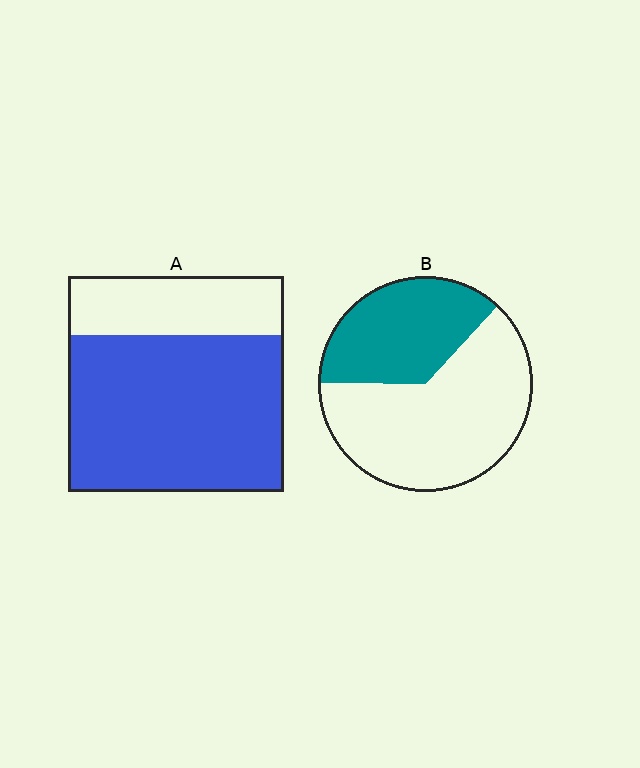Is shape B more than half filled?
No.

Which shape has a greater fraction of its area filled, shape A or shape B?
Shape A.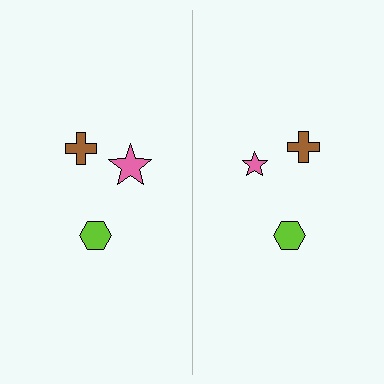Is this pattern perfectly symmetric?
No, the pattern is not perfectly symmetric. The pink star on the right side has a different size than its mirror counterpart.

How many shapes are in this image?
There are 6 shapes in this image.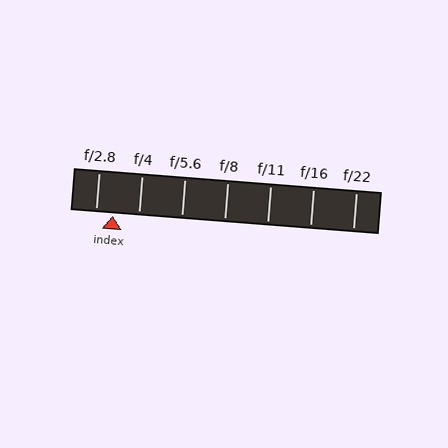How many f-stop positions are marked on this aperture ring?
There are 7 f-stop positions marked.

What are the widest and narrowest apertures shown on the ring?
The widest aperture shown is f/2.8 and the narrowest is f/22.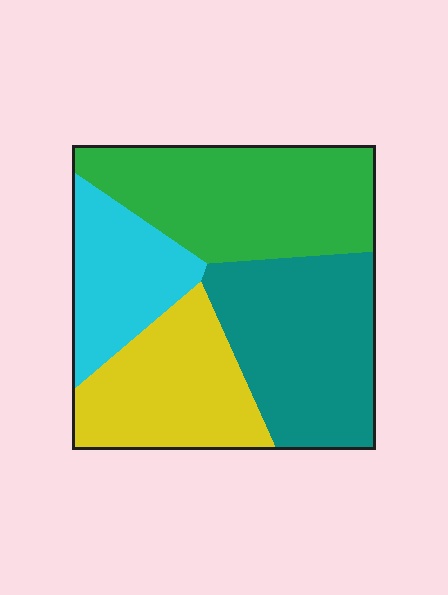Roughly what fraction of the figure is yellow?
Yellow takes up about one quarter (1/4) of the figure.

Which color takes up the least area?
Cyan, at roughly 15%.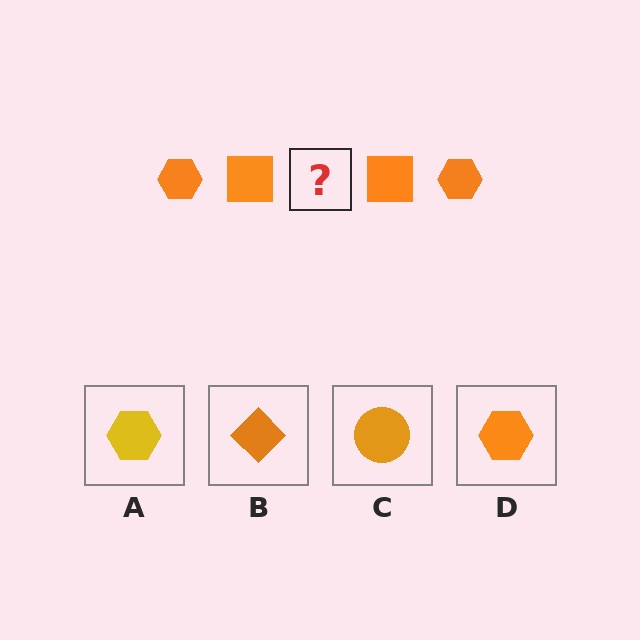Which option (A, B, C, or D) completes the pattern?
D.